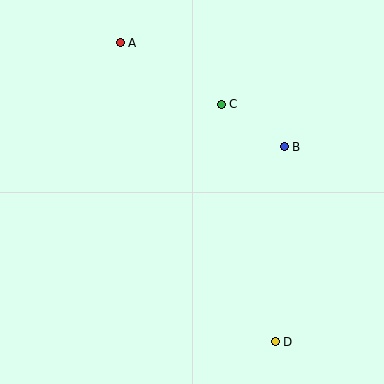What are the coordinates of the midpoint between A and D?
The midpoint between A and D is at (198, 192).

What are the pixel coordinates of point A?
Point A is at (120, 43).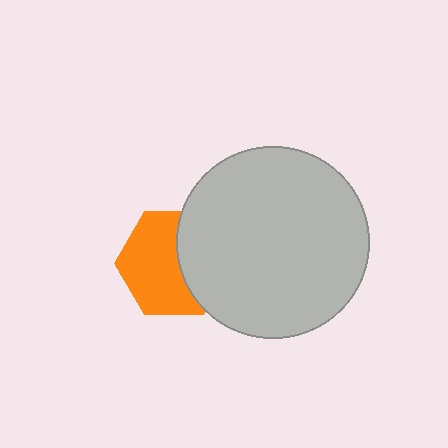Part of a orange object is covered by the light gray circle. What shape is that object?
It is a hexagon.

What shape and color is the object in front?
The object in front is a light gray circle.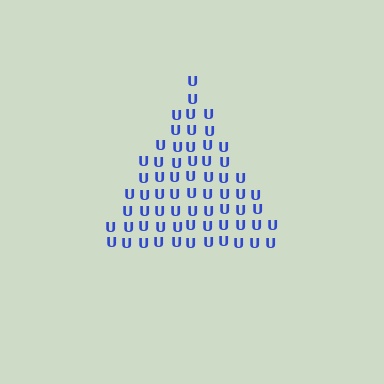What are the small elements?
The small elements are letter U's.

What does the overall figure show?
The overall figure shows a triangle.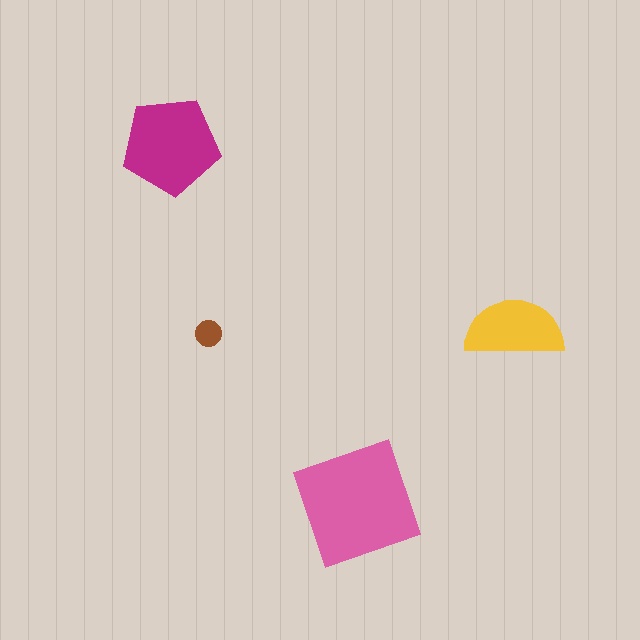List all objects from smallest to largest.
The brown circle, the yellow semicircle, the magenta pentagon, the pink square.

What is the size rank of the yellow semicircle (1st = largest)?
3rd.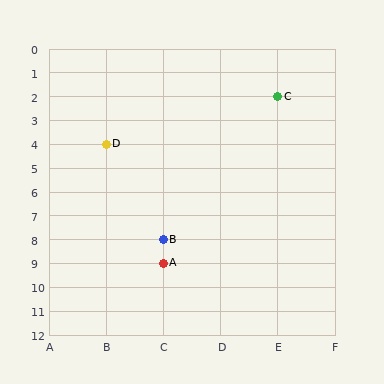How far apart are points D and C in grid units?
Points D and C are 3 columns and 2 rows apart (about 3.6 grid units diagonally).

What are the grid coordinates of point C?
Point C is at grid coordinates (E, 2).